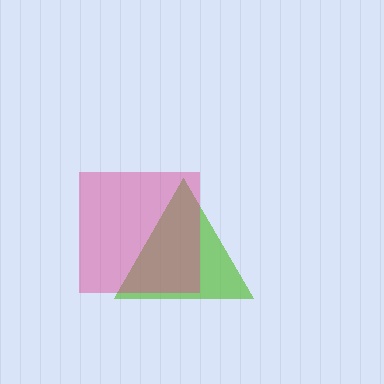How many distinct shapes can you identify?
There are 2 distinct shapes: a lime triangle, a magenta square.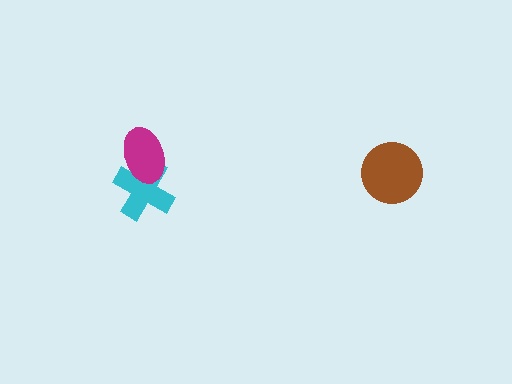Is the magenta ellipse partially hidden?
No, no other shape covers it.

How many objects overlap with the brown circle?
0 objects overlap with the brown circle.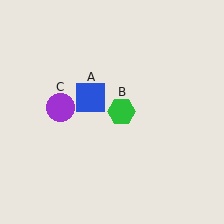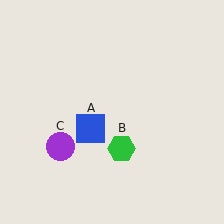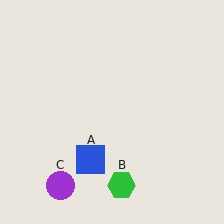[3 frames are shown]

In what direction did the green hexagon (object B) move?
The green hexagon (object B) moved down.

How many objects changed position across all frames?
3 objects changed position: blue square (object A), green hexagon (object B), purple circle (object C).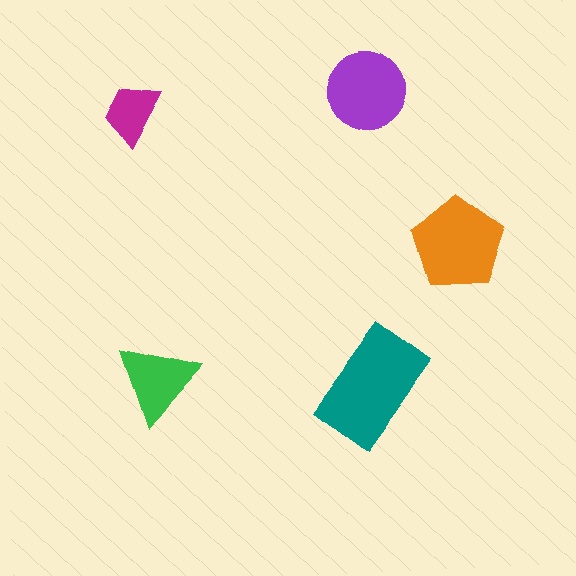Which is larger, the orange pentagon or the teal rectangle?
The teal rectangle.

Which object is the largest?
The teal rectangle.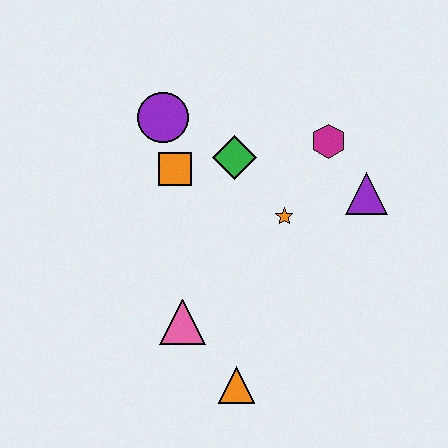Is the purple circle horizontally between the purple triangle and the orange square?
No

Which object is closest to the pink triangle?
The orange triangle is closest to the pink triangle.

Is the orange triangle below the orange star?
Yes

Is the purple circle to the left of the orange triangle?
Yes